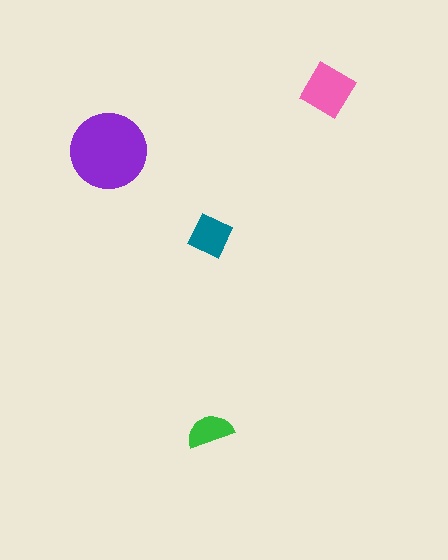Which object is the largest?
The purple circle.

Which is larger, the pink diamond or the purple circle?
The purple circle.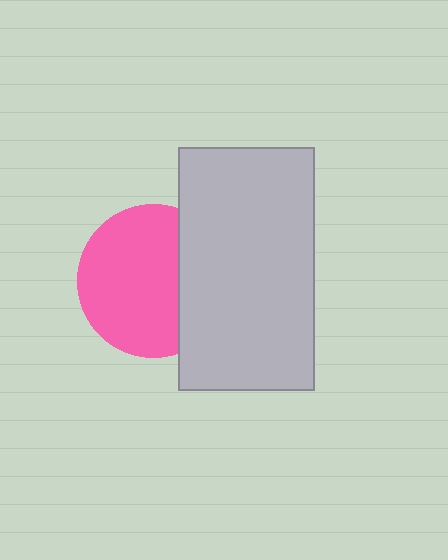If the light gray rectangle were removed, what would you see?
You would see the complete pink circle.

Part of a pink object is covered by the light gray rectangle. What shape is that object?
It is a circle.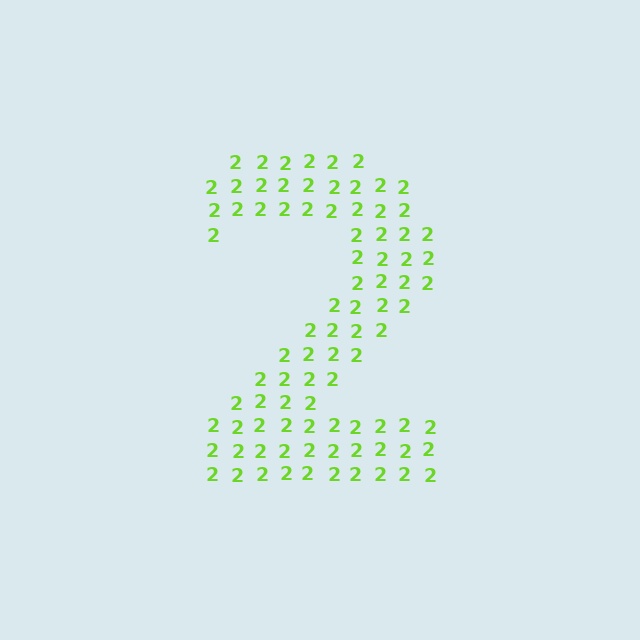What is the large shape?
The large shape is the digit 2.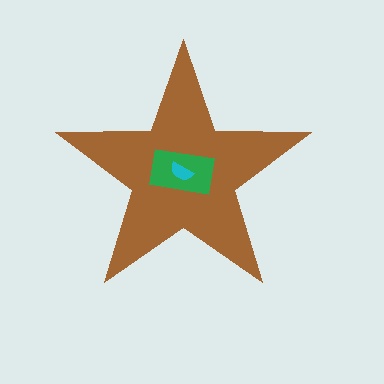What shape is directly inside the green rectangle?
The cyan semicircle.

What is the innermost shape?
The cyan semicircle.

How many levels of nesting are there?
3.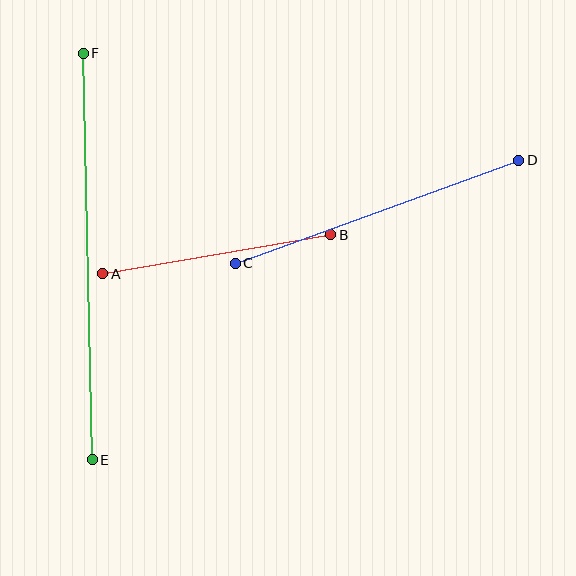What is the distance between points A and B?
The distance is approximately 231 pixels.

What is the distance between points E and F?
The distance is approximately 406 pixels.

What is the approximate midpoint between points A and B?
The midpoint is at approximately (217, 254) pixels.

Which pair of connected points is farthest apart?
Points E and F are farthest apart.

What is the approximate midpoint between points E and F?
The midpoint is at approximately (88, 257) pixels.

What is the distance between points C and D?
The distance is approximately 302 pixels.